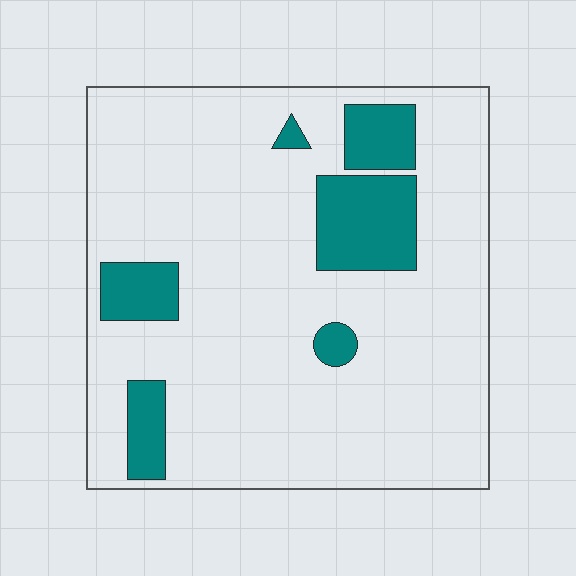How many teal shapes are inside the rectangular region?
6.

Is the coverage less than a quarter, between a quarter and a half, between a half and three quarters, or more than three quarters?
Less than a quarter.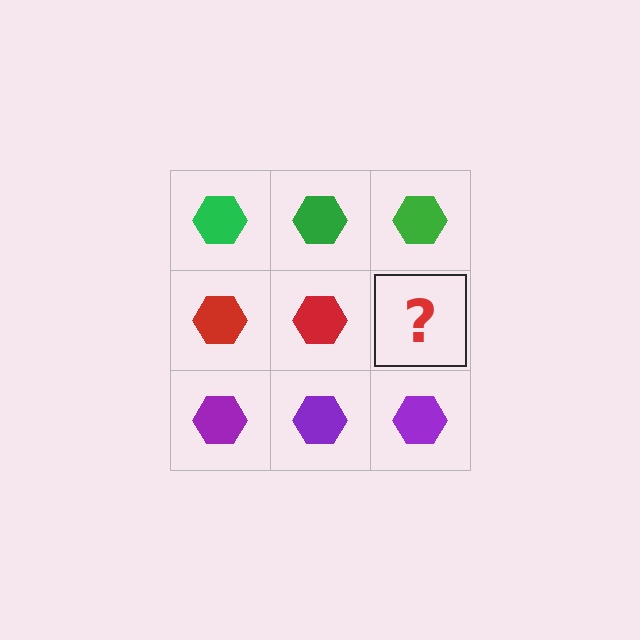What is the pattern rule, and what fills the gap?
The rule is that each row has a consistent color. The gap should be filled with a red hexagon.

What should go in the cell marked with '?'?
The missing cell should contain a red hexagon.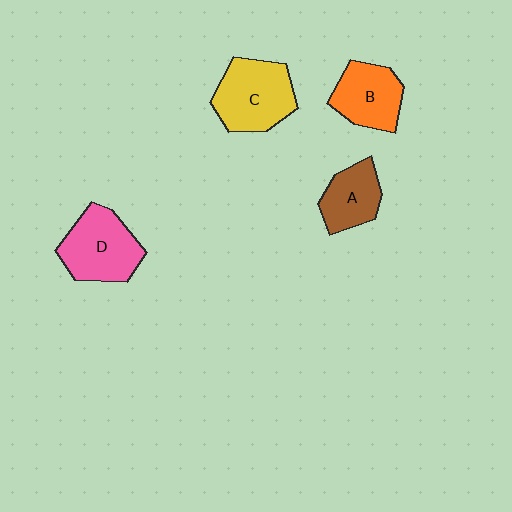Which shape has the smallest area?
Shape A (brown).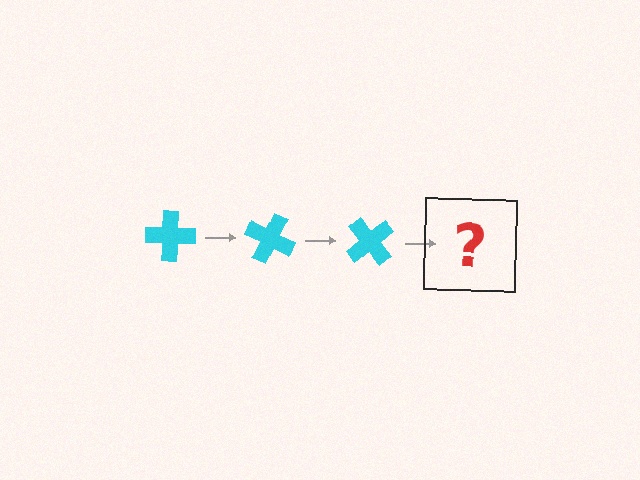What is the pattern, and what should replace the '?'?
The pattern is that the cross rotates 25 degrees each step. The '?' should be a cyan cross rotated 75 degrees.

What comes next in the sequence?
The next element should be a cyan cross rotated 75 degrees.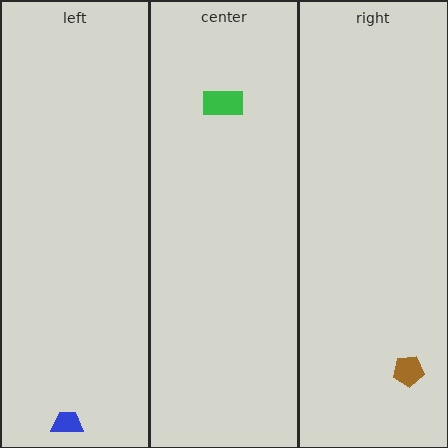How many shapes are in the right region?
1.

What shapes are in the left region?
The blue trapezoid.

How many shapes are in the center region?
1.